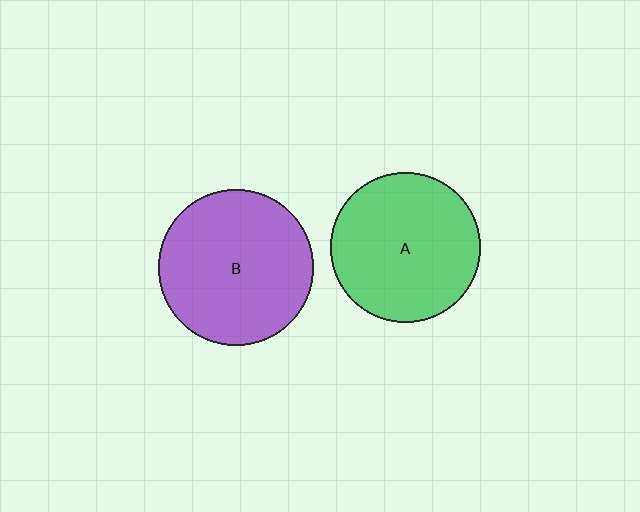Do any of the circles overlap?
No, none of the circles overlap.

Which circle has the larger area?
Circle B (purple).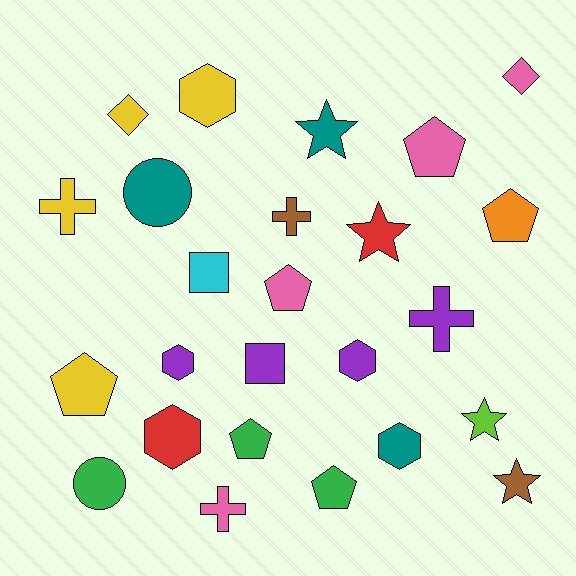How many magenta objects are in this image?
There are no magenta objects.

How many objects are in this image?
There are 25 objects.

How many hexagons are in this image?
There are 5 hexagons.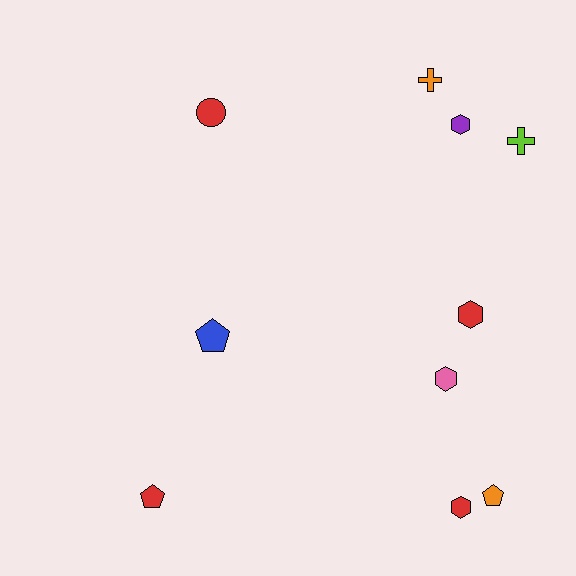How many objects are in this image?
There are 10 objects.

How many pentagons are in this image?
There are 3 pentagons.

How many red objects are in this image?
There are 4 red objects.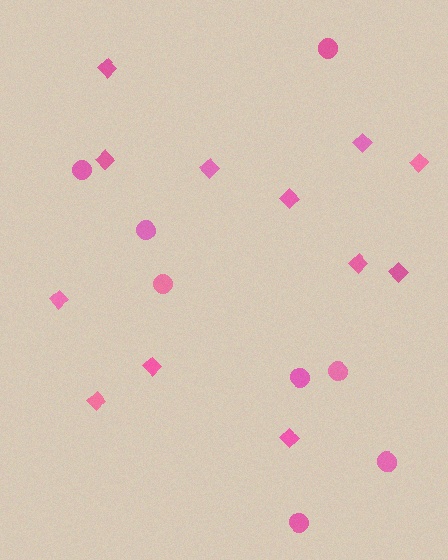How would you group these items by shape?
There are 2 groups: one group of circles (8) and one group of diamonds (12).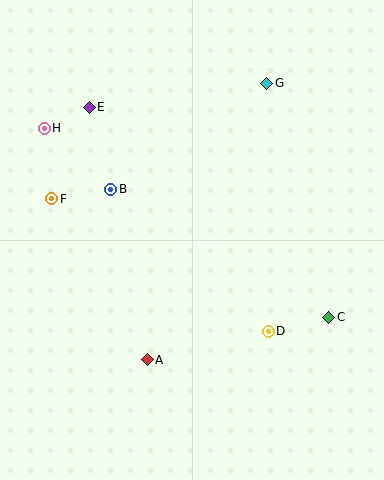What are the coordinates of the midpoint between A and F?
The midpoint between A and F is at (100, 279).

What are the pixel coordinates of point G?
Point G is at (267, 83).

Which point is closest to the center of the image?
Point B at (111, 189) is closest to the center.